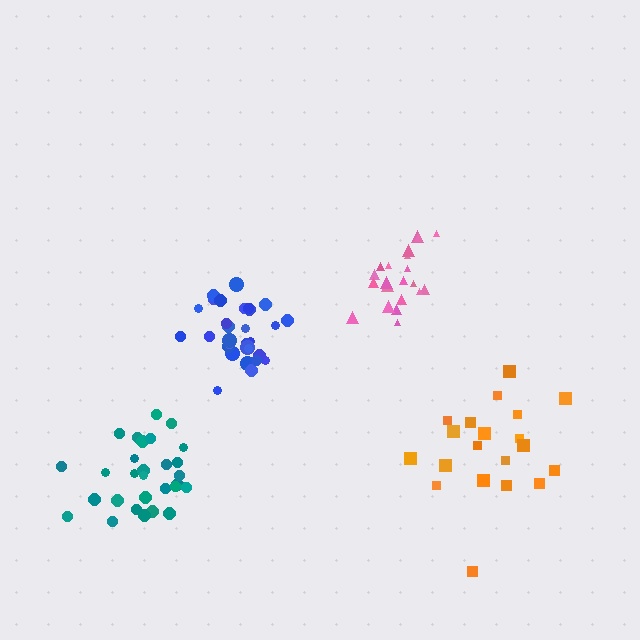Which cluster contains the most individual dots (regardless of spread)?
Blue (30).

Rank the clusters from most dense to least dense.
blue, pink, teal, orange.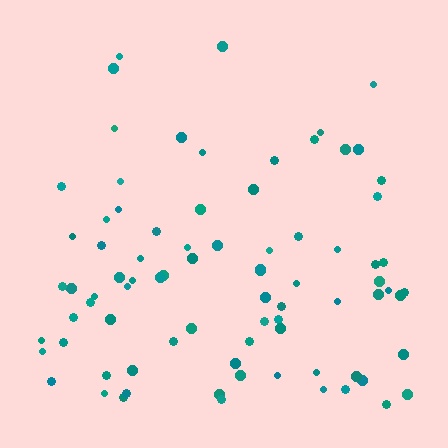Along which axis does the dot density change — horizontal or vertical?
Vertical.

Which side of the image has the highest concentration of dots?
The bottom.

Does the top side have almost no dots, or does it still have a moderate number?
Still a moderate number, just noticeably fewer than the bottom.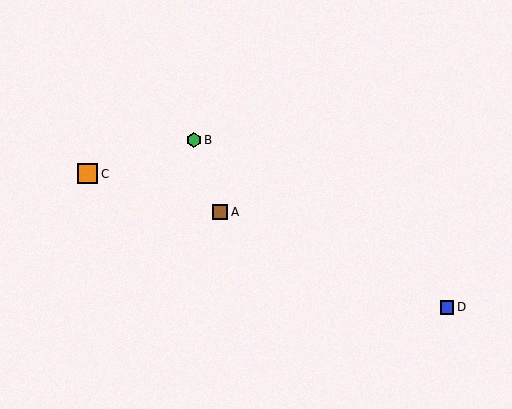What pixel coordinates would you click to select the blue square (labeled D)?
Click at (447, 307) to select the blue square D.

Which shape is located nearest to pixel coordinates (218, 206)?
The brown square (labeled A) at (220, 212) is nearest to that location.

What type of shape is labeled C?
Shape C is an orange square.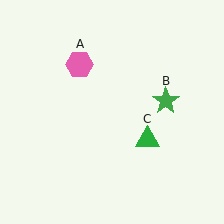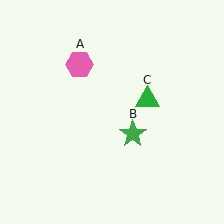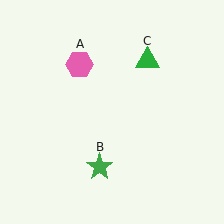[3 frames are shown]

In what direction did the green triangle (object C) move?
The green triangle (object C) moved up.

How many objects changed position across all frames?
2 objects changed position: green star (object B), green triangle (object C).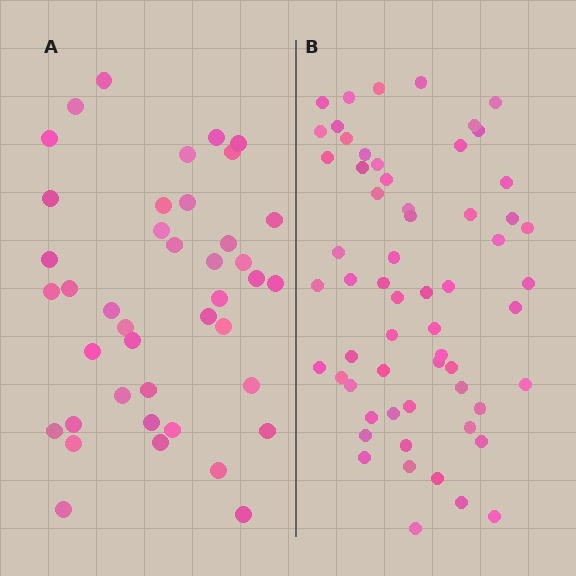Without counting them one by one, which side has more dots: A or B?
Region B (the right region) has more dots.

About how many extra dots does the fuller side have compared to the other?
Region B has approximately 20 more dots than region A.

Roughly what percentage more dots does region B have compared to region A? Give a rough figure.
About 45% more.